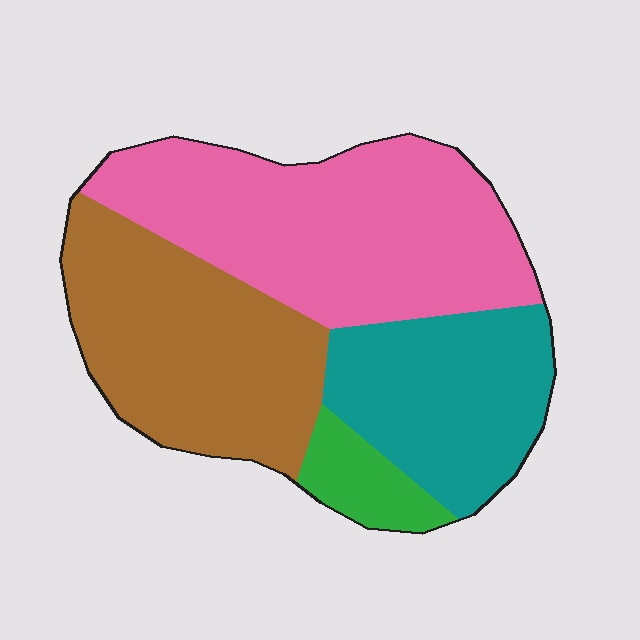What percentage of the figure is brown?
Brown takes up between a sixth and a third of the figure.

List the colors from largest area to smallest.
From largest to smallest: pink, brown, teal, green.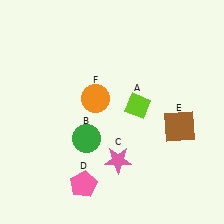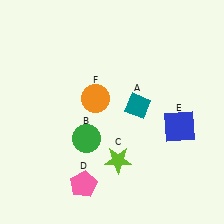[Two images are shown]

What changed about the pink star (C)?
In Image 1, C is pink. In Image 2, it changed to lime.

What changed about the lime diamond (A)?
In Image 1, A is lime. In Image 2, it changed to teal.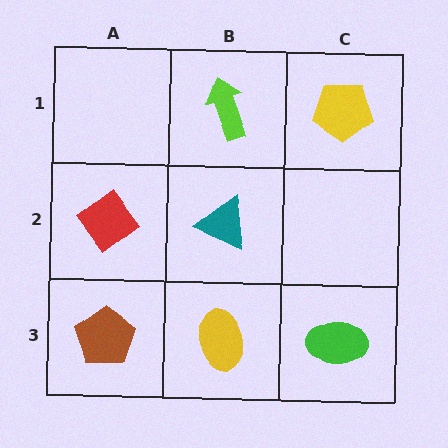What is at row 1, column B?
A lime arrow.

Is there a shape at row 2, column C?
No, that cell is empty.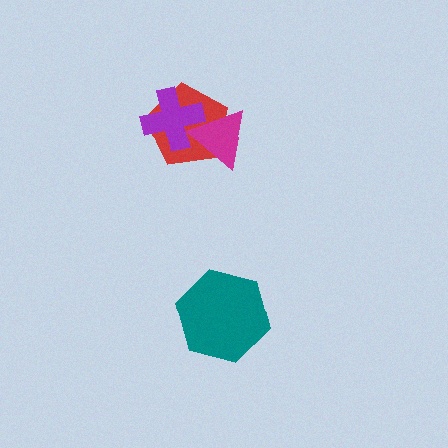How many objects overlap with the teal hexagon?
0 objects overlap with the teal hexagon.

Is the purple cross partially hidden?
Yes, it is partially covered by another shape.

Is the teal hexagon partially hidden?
No, no other shape covers it.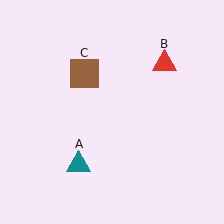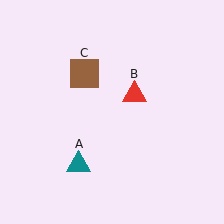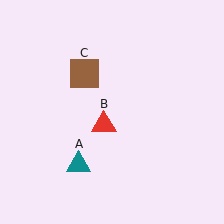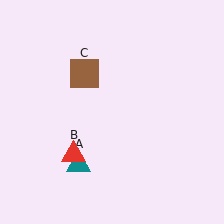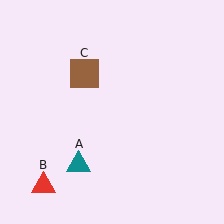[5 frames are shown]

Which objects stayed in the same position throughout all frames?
Teal triangle (object A) and brown square (object C) remained stationary.